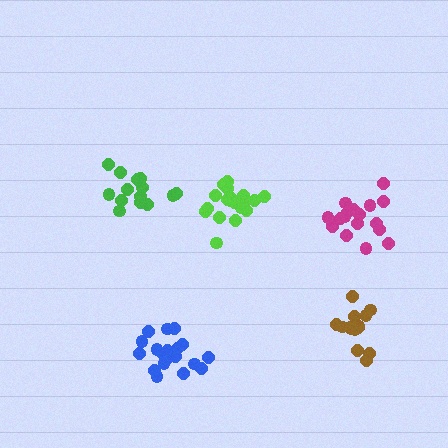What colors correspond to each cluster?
The clusters are colored: brown, green, blue, lime, magenta.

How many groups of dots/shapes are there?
There are 5 groups.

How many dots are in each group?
Group 1: 14 dots, Group 2: 14 dots, Group 3: 19 dots, Group 4: 20 dots, Group 5: 17 dots (84 total).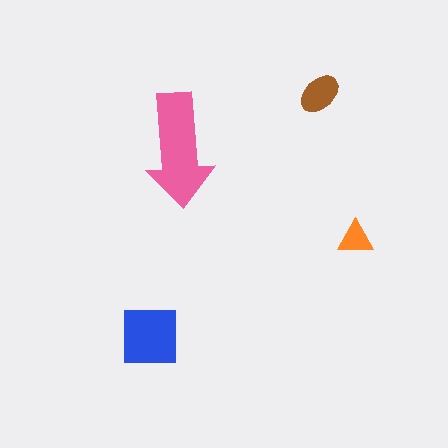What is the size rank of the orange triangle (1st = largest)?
4th.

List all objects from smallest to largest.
The orange triangle, the brown ellipse, the blue square, the pink arrow.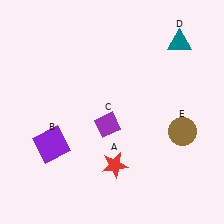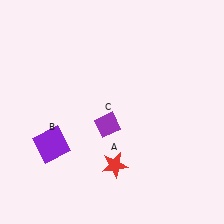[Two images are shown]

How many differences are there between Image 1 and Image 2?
There are 2 differences between the two images.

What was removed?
The brown circle (E), the teal triangle (D) were removed in Image 2.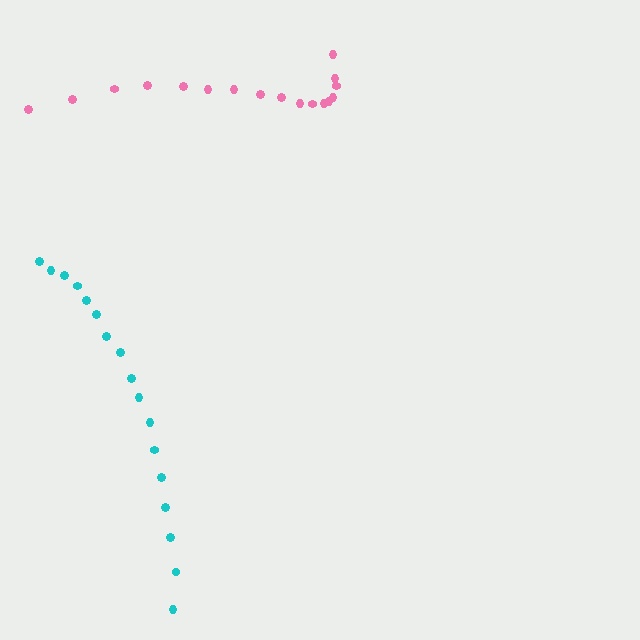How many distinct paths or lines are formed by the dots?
There are 2 distinct paths.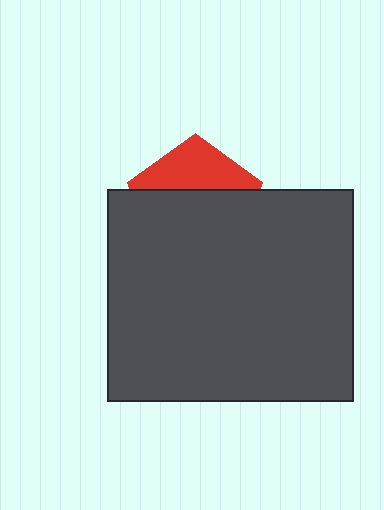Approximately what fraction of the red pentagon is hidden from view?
Roughly 64% of the red pentagon is hidden behind the dark gray rectangle.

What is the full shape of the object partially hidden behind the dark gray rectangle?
The partially hidden object is a red pentagon.